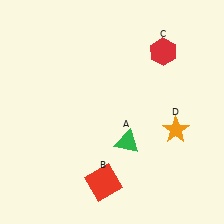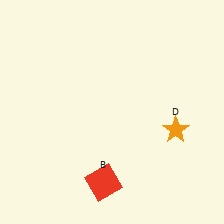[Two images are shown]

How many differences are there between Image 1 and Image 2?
There are 2 differences between the two images.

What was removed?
The red hexagon (C), the green triangle (A) were removed in Image 2.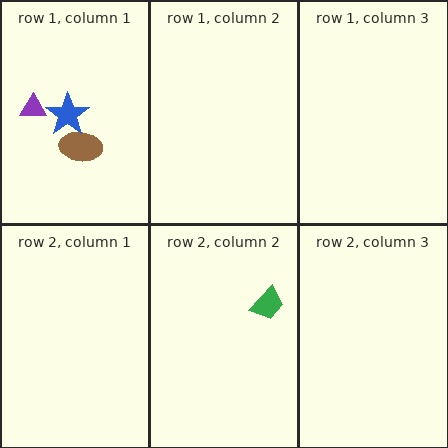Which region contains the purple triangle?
The row 1, column 1 region.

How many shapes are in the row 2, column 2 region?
1.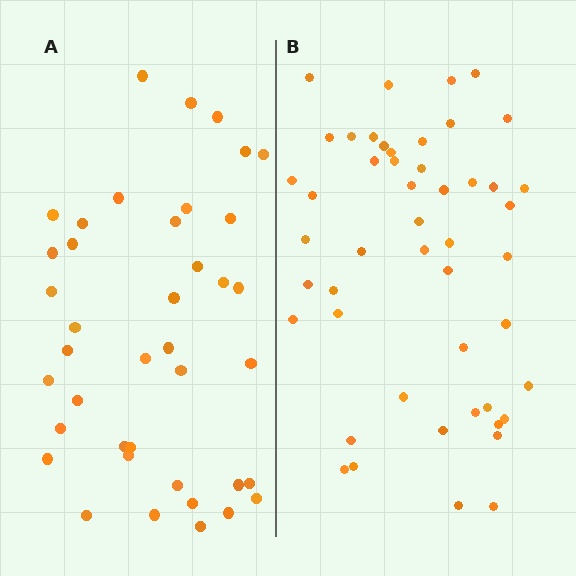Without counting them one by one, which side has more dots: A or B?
Region B (the right region) has more dots.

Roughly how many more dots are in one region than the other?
Region B has roughly 8 or so more dots than region A.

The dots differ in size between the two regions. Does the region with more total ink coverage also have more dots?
No. Region A has more total ink coverage because its dots are larger, but region B actually contains more individual dots. Total area can be misleading — the number of items is what matters here.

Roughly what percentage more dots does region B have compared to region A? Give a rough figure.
About 20% more.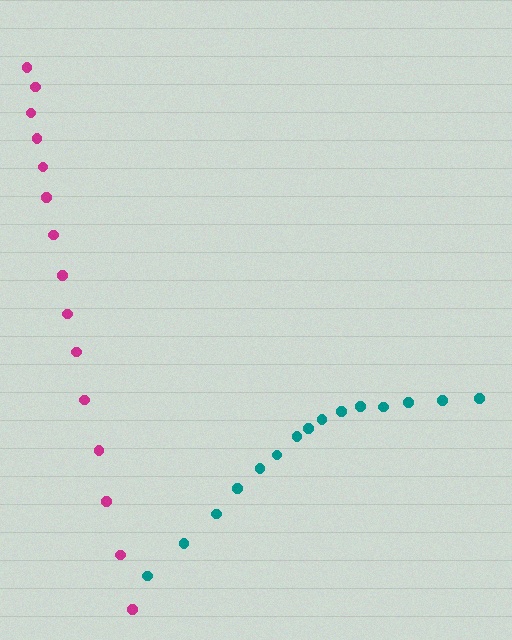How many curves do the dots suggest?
There are 2 distinct paths.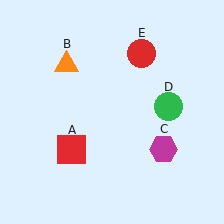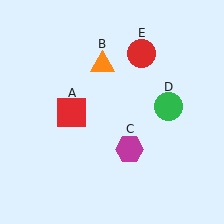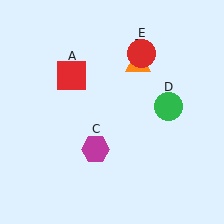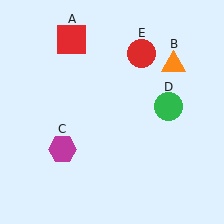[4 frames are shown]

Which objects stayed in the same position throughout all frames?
Green circle (object D) and red circle (object E) remained stationary.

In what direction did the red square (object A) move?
The red square (object A) moved up.